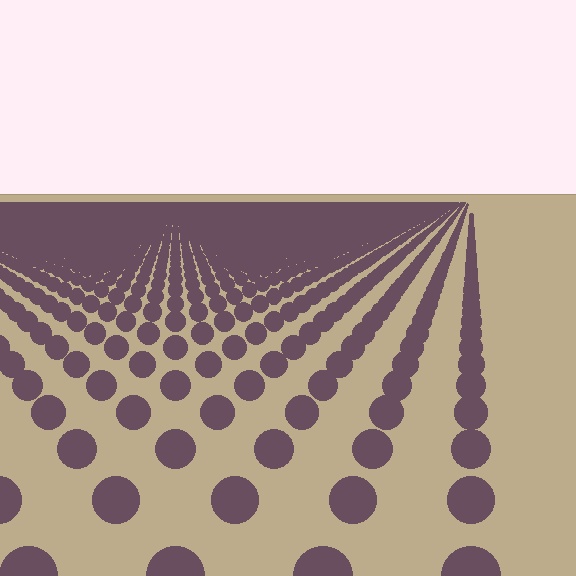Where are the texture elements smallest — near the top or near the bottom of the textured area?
Near the top.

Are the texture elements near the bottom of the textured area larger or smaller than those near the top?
Larger. Near the bottom, elements are closer to the viewer and appear at a bigger on-screen size.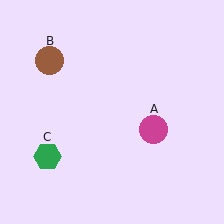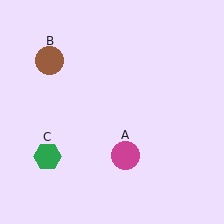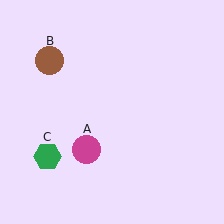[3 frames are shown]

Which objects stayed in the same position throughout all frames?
Brown circle (object B) and green hexagon (object C) remained stationary.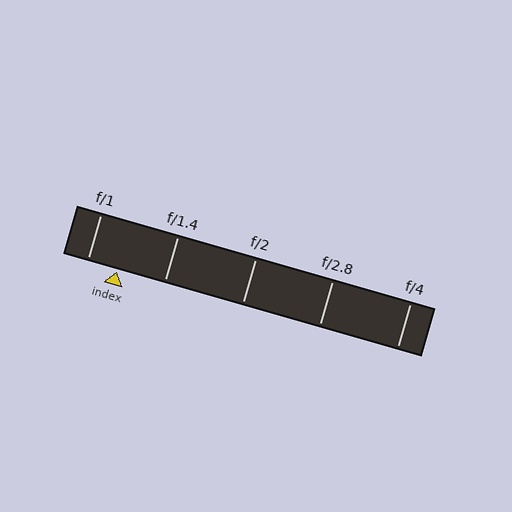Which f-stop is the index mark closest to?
The index mark is closest to f/1.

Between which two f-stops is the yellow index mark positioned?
The index mark is between f/1 and f/1.4.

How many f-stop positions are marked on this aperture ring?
There are 5 f-stop positions marked.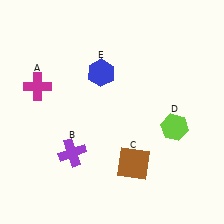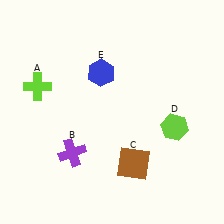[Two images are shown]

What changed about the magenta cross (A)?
In Image 1, A is magenta. In Image 2, it changed to lime.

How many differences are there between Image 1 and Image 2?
There is 1 difference between the two images.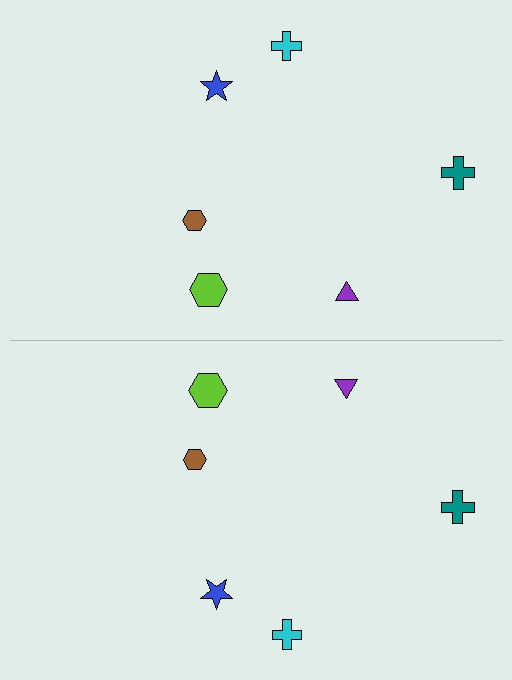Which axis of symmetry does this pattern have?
The pattern has a horizontal axis of symmetry running through the center of the image.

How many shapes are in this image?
There are 12 shapes in this image.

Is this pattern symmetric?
Yes, this pattern has bilateral (reflection) symmetry.